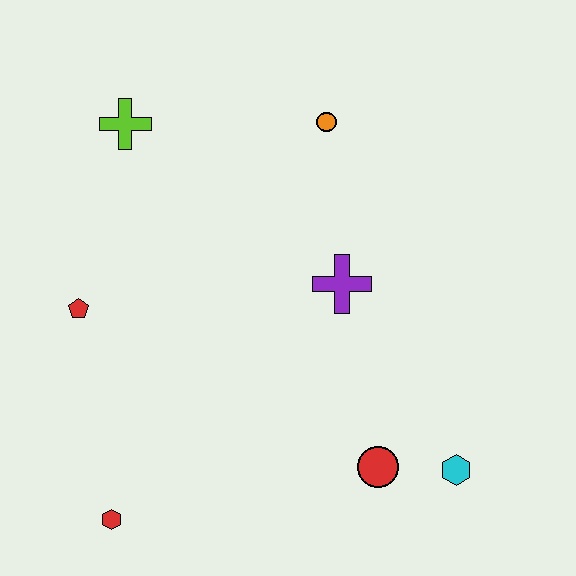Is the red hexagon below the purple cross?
Yes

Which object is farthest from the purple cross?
The red hexagon is farthest from the purple cross.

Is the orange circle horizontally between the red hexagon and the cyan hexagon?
Yes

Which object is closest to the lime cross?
The red pentagon is closest to the lime cross.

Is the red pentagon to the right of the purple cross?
No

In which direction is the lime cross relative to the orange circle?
The lime cross is to the left of the orange circle.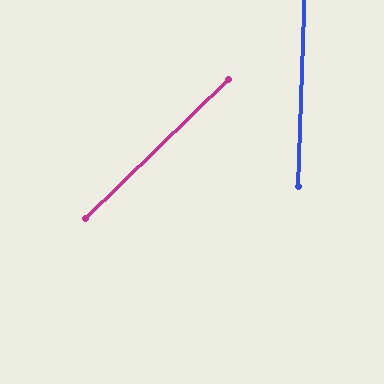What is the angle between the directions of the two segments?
Approximately 44 degrees.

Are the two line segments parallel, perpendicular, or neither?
Neither parallel nor perpendicular — they differ by about 44°.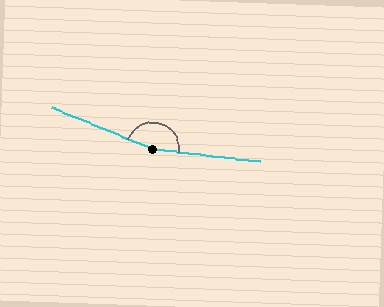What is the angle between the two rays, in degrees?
Approximately 165 degrees.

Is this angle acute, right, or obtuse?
It is obtuse.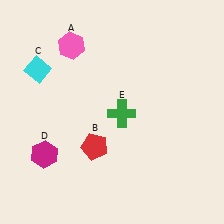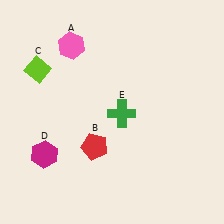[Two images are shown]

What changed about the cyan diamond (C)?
In Image 1, C is cyan. In Image 2, it changed to lime.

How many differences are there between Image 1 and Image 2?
There is 1 difference between the two images.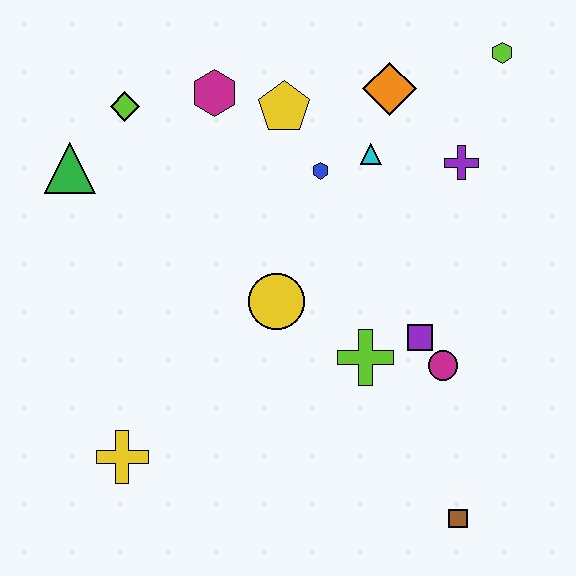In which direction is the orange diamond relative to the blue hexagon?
The orange diamond is above the blue hexagon.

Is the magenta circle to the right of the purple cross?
No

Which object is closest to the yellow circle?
The lime cross is closest to the yellow circle.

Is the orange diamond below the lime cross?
No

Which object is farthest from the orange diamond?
The yellow cross is farthest from the orange diamond.